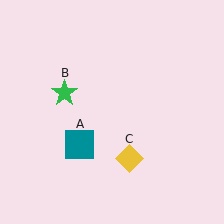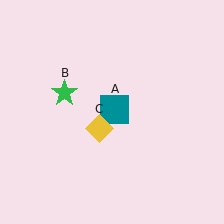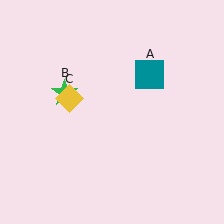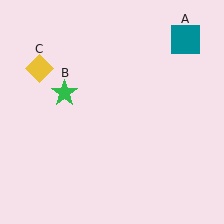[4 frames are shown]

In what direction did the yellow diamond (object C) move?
The yellow diamond (object C) moved up and to the left.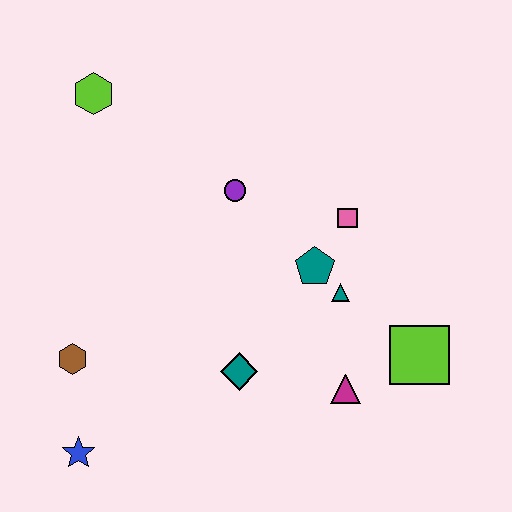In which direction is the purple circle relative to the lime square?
The purple circle is to the left of the lime square.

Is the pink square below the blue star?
No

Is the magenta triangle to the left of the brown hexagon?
No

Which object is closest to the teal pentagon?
The teal triangle is closest to the teal pentagon.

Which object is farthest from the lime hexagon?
The lime square is farthest from the lime hexagon.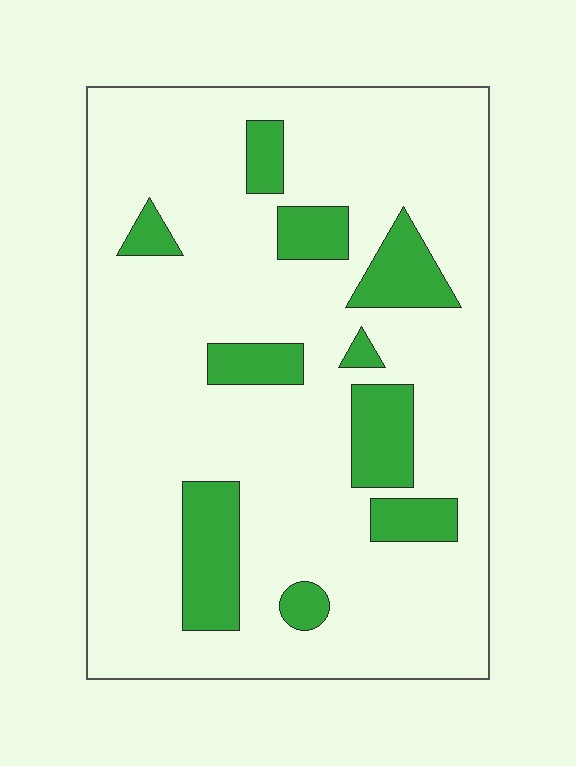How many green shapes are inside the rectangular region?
10.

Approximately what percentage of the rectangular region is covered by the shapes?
Approximately 15%.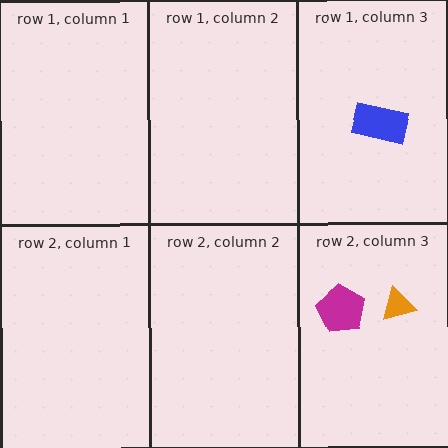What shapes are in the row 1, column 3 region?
The blue rectangle.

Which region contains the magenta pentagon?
The row 2, column 3 region.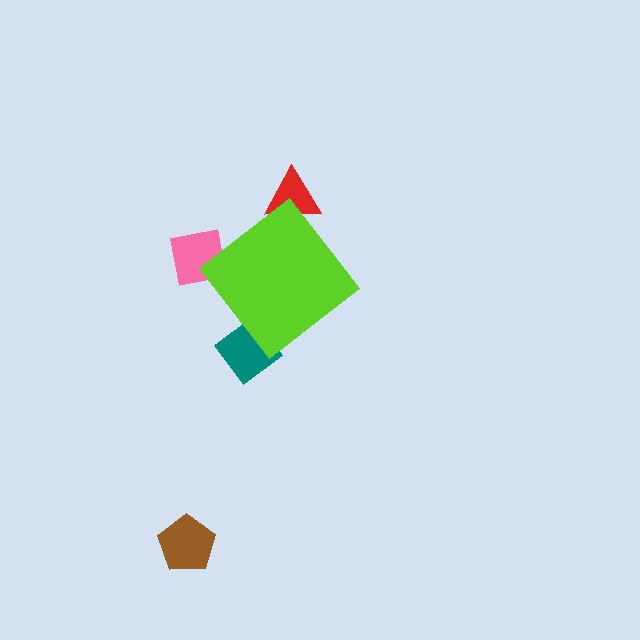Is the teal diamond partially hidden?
Yes, the teal diamond is partially hidden behind the lime diamond.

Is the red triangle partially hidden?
Yes, the red triangle is partially hidden behind the lime diamond.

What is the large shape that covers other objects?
A lime diamond.